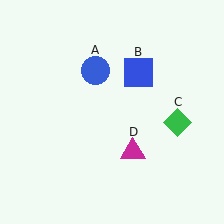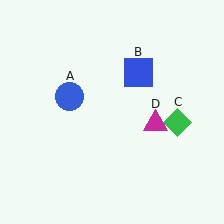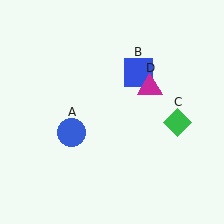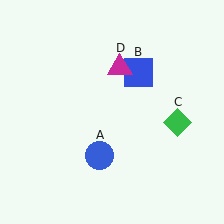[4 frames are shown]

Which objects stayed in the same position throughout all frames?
Blue square (object B) and green diamond (object C) remained stationary.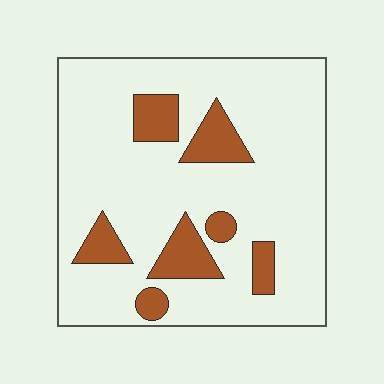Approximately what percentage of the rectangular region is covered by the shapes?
Approximately 15%.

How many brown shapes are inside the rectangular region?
7.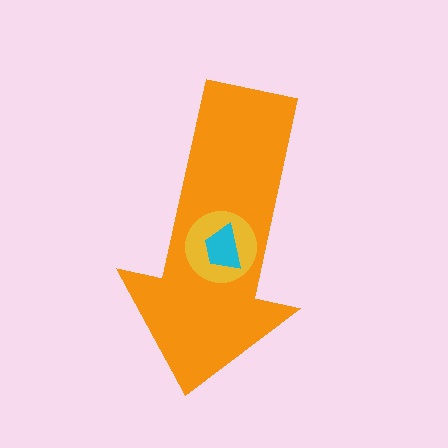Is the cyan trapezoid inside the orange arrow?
Yes.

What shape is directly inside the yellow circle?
The cyan trapezoid.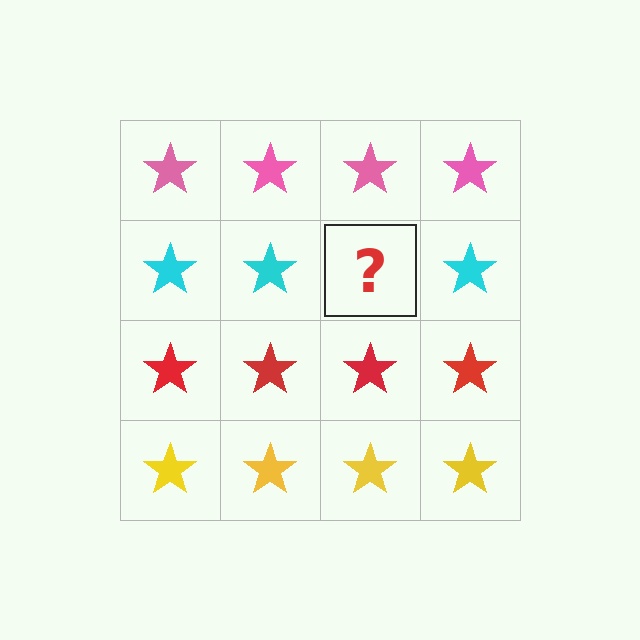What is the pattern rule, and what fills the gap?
The rule is that each row has a consistent color. The gap should be filled with a cyan star.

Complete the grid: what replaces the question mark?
The question mark should be replaced with a cyan star.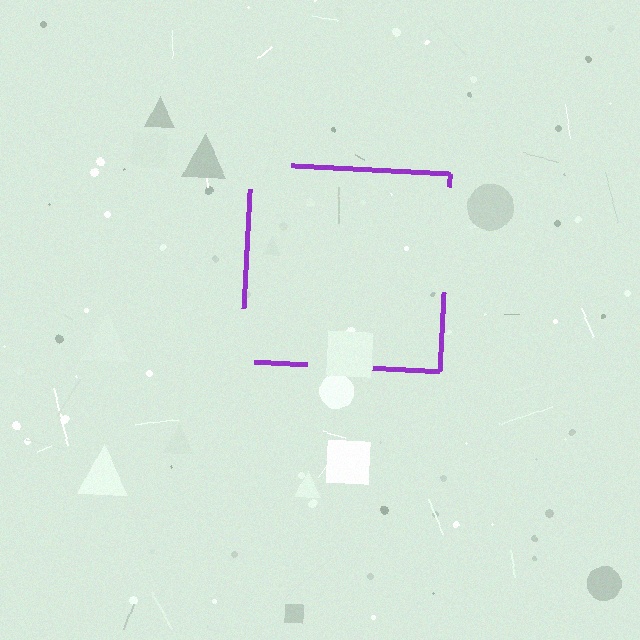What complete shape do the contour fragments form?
The contour fragments form a square.